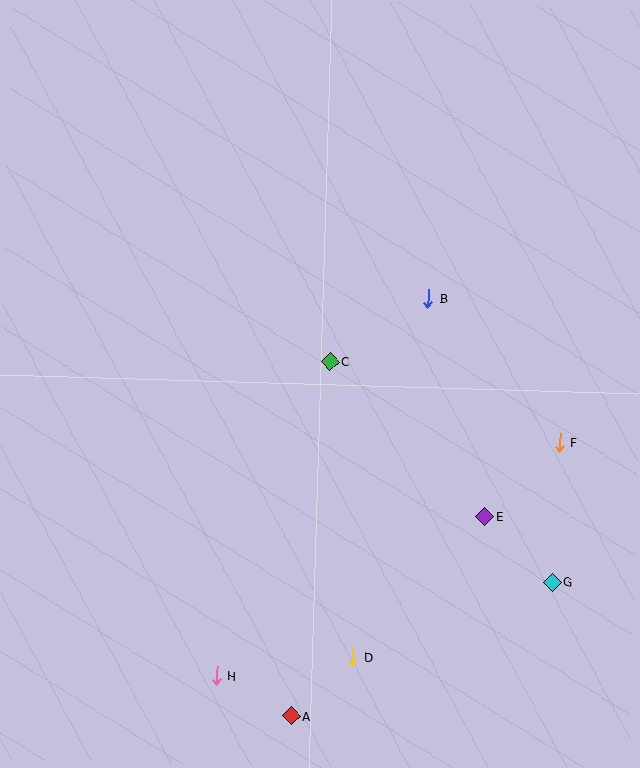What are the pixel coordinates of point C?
Point C is at (330, 361).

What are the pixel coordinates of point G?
Point G is at (553, 582).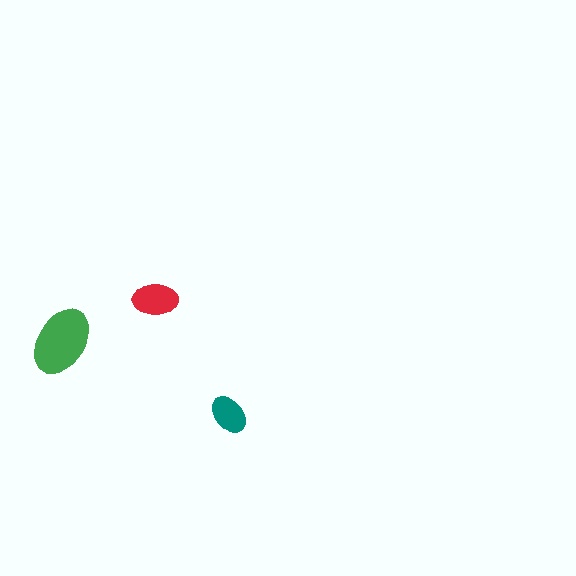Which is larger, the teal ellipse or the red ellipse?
The red one.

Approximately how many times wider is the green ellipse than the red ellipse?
About 1.5 times wider.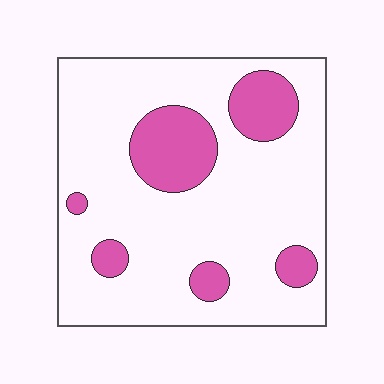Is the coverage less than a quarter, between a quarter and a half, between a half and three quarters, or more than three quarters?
Less than a quarter.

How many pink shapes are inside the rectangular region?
6.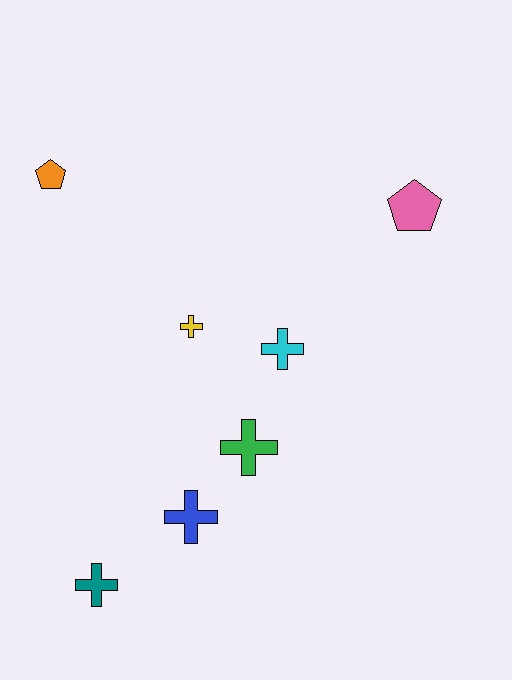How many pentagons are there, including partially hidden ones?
There are 2 pentagons.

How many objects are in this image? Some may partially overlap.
There are 7 objects.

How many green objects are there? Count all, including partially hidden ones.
There is 1 green object.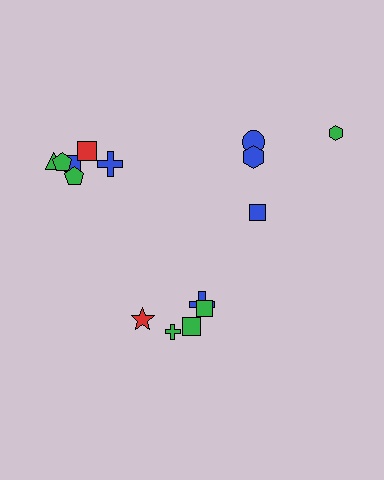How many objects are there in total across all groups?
There are 15 objects.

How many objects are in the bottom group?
There are 5 objects.